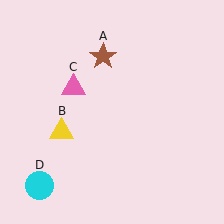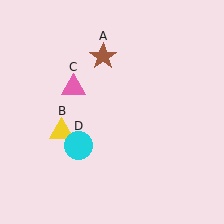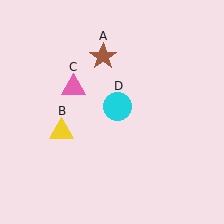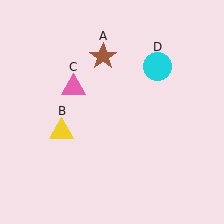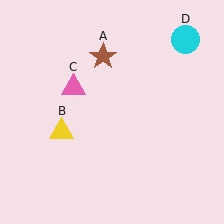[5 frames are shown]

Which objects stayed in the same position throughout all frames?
Brown star (object A) and yellow triangle (object B) and pink triangle (object C) remained stationary.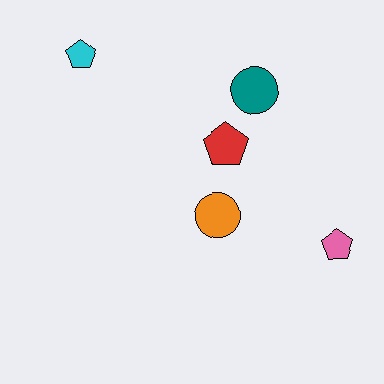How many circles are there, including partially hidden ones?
There are 2 circles.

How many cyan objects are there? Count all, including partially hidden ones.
There is 1 cyan object.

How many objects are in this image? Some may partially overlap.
There are 5 objects.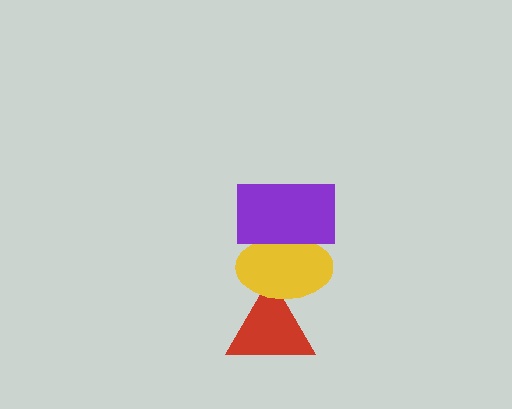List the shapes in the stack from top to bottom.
From top to bottom: the purple rectangle, the yellow ellipse, the red triangle.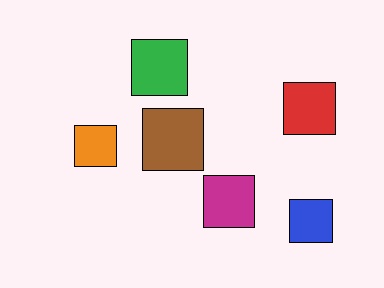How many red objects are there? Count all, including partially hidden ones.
There is 1 red object.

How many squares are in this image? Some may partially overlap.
There are 6 squares.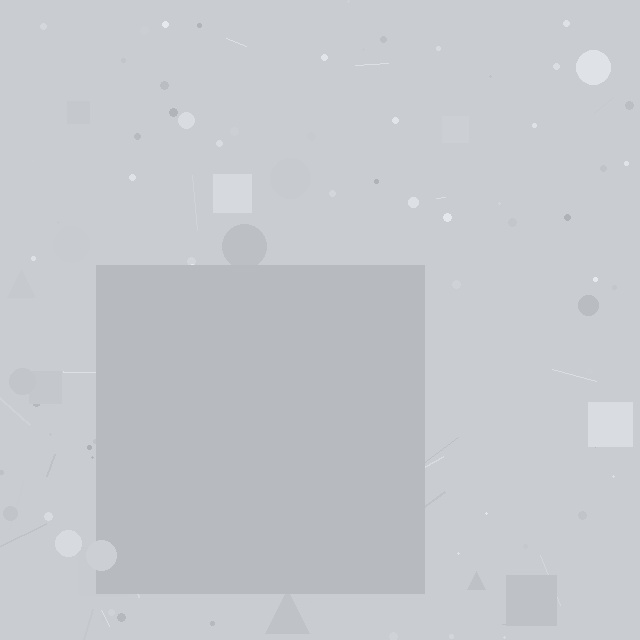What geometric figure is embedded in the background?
A square is embedded in the background.